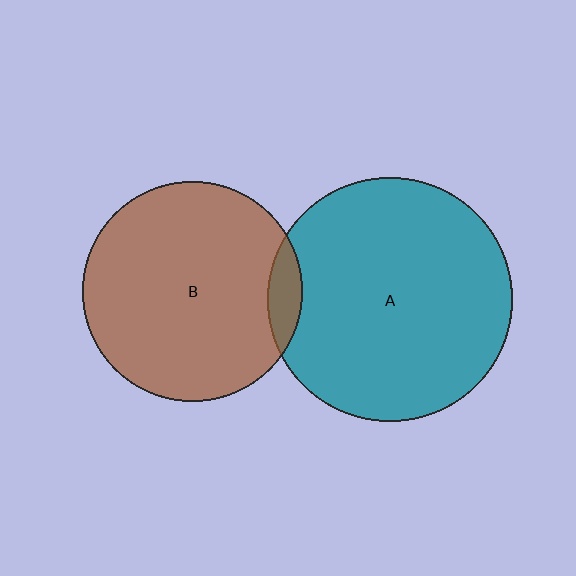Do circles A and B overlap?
Yes.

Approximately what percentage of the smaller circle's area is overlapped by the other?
Approximately 10%.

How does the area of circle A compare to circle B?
Approximately 1.2 times.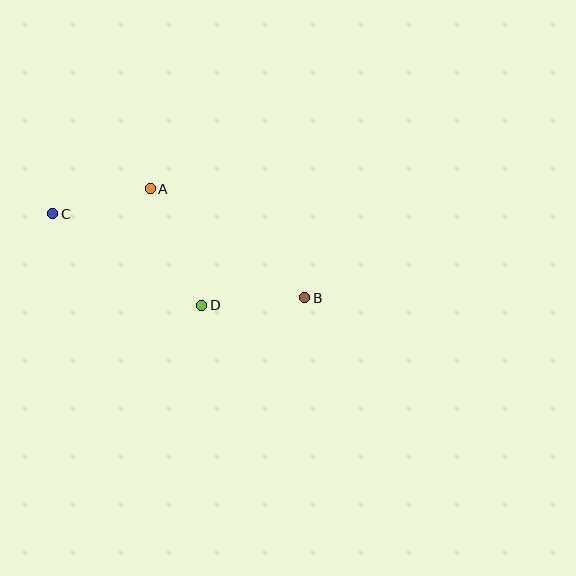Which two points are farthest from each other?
Points B and C are farthest from each other.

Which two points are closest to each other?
Points A and C are closest to each other.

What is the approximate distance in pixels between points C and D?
The distance between C and D is approximately 175 pixels.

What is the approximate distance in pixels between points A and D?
The distance between A and D is approximately 127 pixels.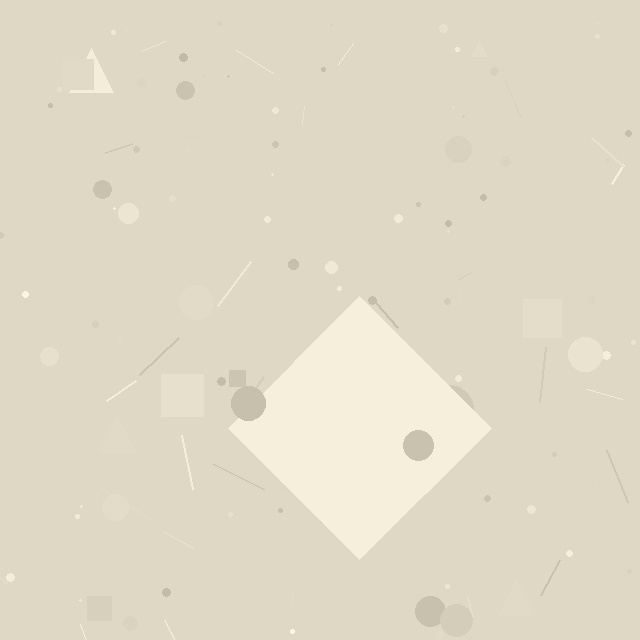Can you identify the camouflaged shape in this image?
The camouflaged shape is a diamond.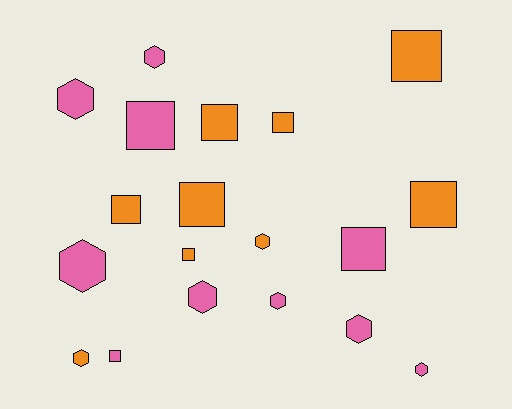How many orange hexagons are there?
There are 2 orange hexagons.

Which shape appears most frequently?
Square, with 10 objects.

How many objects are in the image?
There are 19 objects.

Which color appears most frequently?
Pink, with 10 objects.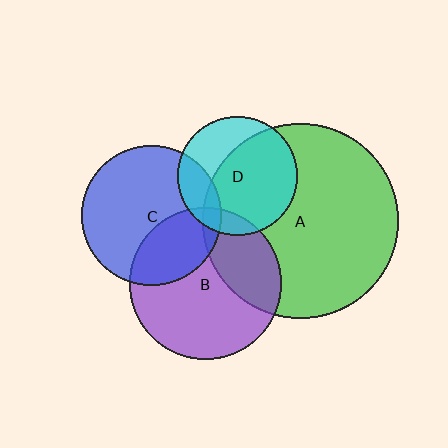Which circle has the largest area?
Circle A (green).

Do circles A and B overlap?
Yes.